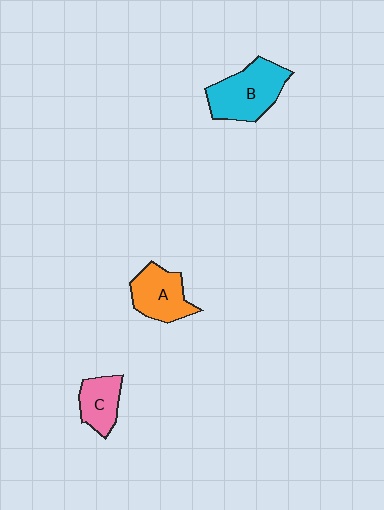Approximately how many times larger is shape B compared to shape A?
Approximately 1.3 times.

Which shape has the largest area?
Shape B (cyan).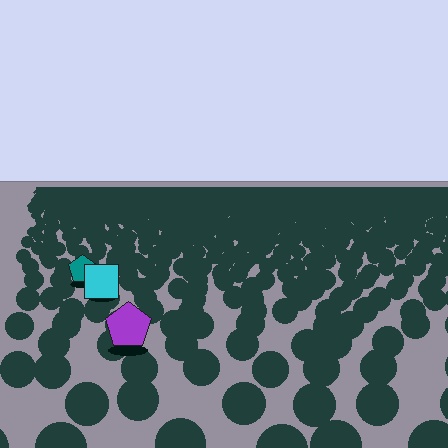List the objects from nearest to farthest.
From nearest to farthest: the purple pentagon, the cyan square, the teal pentagon.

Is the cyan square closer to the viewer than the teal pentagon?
Yes. The cyan square is closer — you can tell from the texture gradient: the ground texture is coarser near it.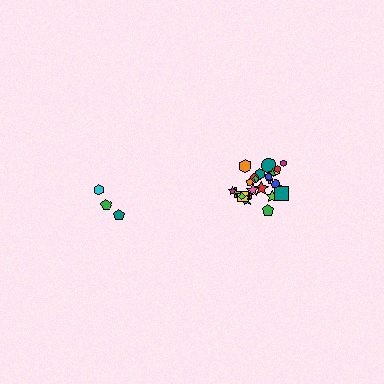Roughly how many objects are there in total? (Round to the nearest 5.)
Roughly 30 objects in total.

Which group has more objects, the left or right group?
The right group.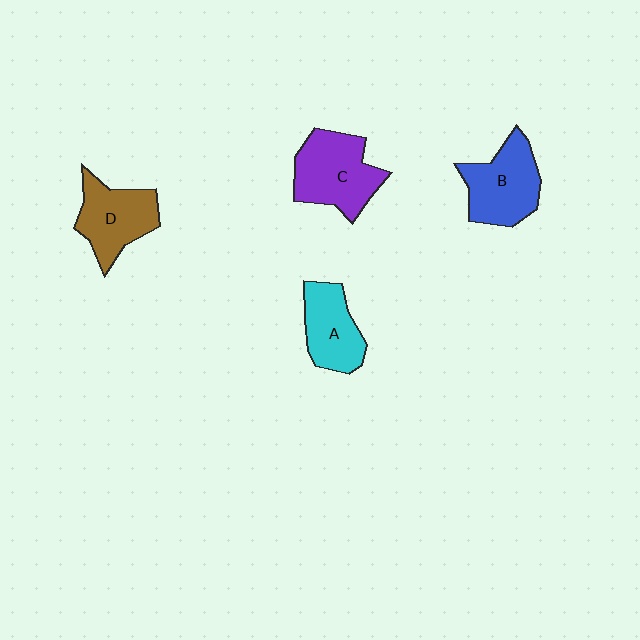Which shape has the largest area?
Shape C (purple).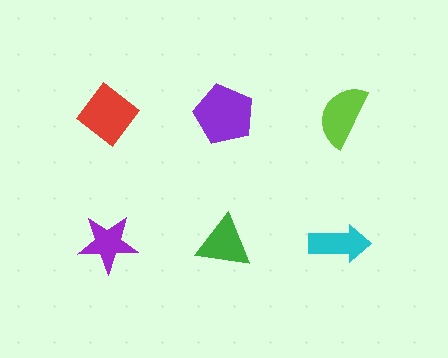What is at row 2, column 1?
A purple star.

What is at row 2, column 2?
A green triangle.